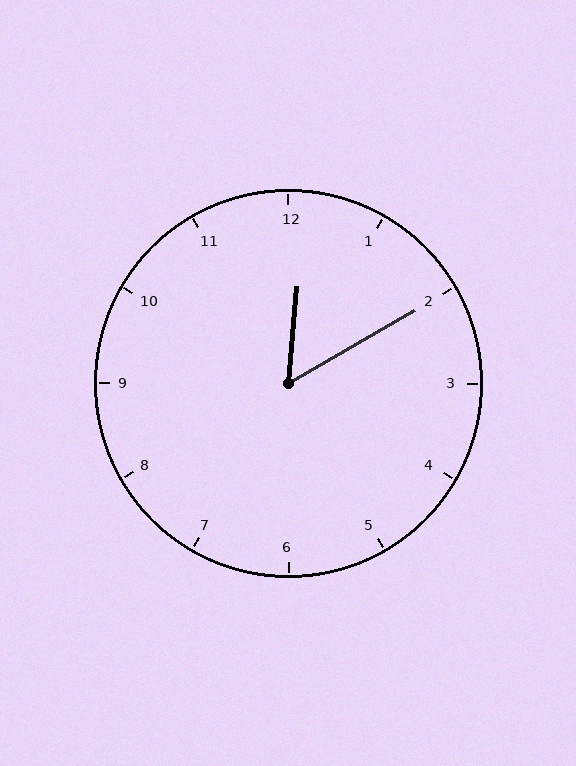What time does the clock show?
12:10.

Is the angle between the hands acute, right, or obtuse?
It is acute.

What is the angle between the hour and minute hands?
Approximately 55 degrees.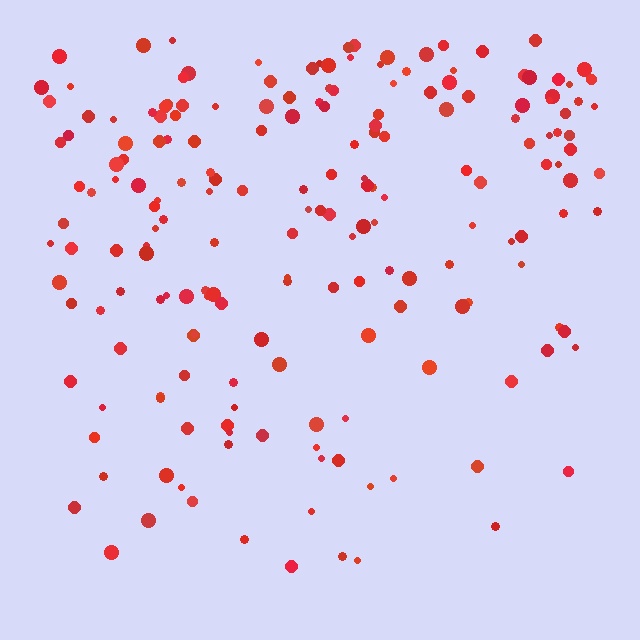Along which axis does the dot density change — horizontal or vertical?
Vertical.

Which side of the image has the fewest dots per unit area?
The bottom.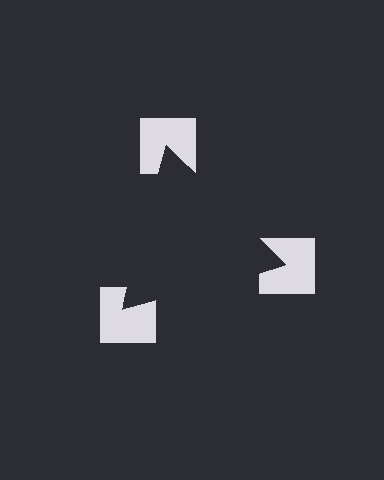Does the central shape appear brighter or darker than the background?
It typically appears slightly darker than the background, even though no actual brightness change is drawn.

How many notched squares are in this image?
There are 3 — one at each vertex of the illusory triangle.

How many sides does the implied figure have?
3 sides.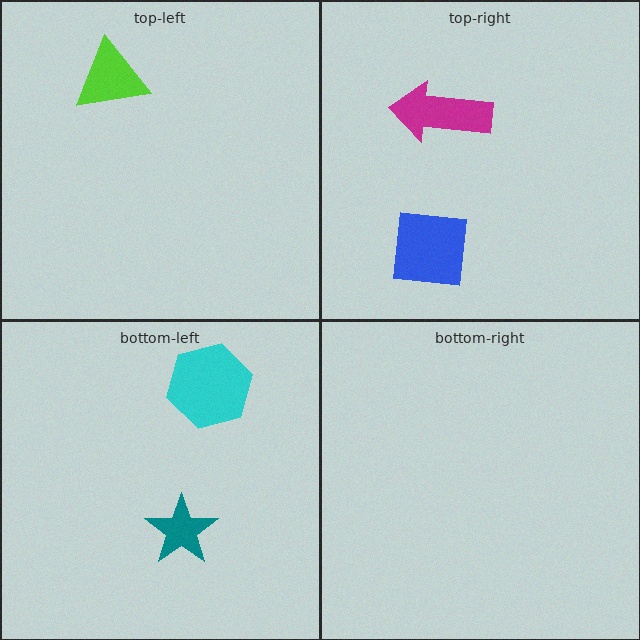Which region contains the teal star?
The bottom-left region.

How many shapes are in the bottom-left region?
2.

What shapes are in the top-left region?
The lime triangle.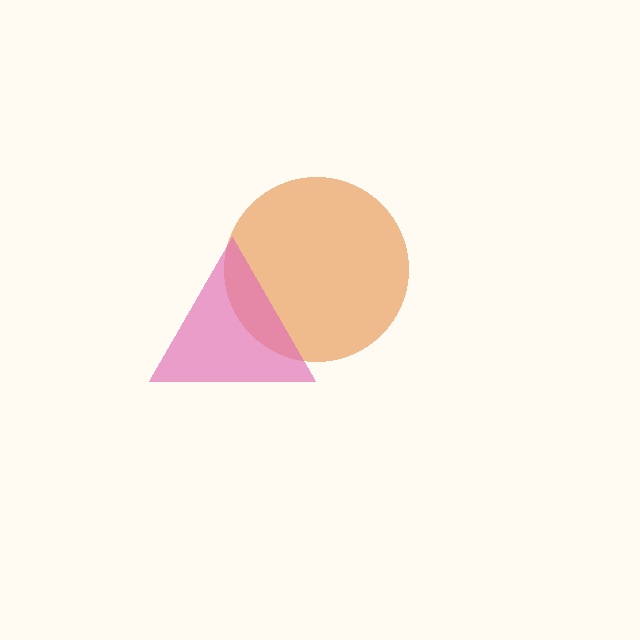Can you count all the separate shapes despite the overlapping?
Yes, there are 2 separate shapes.